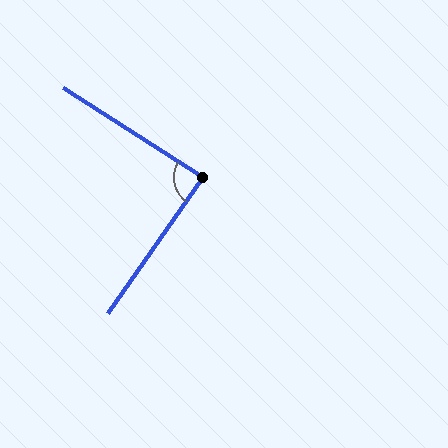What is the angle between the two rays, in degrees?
Approximately 87 degrees.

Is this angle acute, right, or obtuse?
It is approximately a right angle.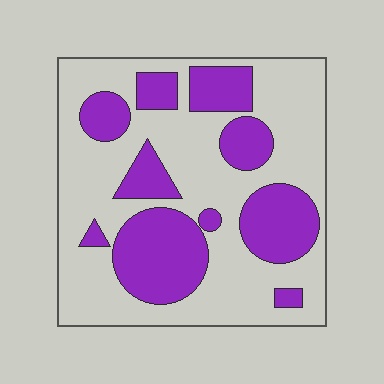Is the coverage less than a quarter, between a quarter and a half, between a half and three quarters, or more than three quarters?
Between a quarter and a half.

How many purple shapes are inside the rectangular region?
10.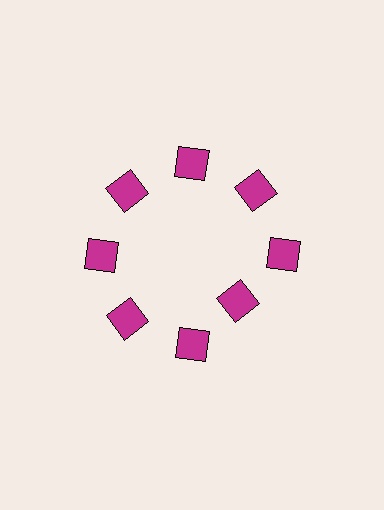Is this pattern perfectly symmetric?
No. The 8 magenta squares are arranged in a ring, but one element near the 4 o'clock position is pulled inward toward the center, breaking the 8-fold rotational symmetry.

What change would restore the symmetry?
The symmetry would be restored by moving it outward, back onto the ring so that all 8 squares sit at equal angles and equal distance from the center.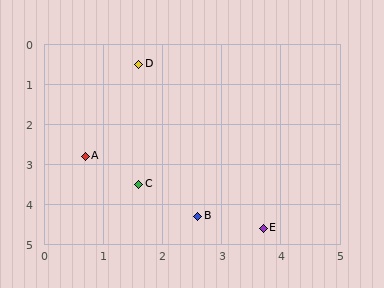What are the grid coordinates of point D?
Point D is at approximately (1.6, 0.5).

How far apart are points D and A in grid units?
Points D and A are about 2.5 grid units apart.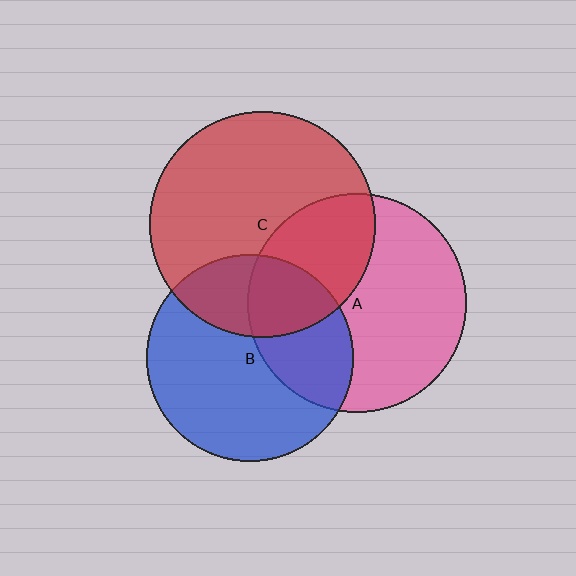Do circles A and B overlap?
Yes.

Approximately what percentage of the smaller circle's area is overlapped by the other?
Approximately 35%.